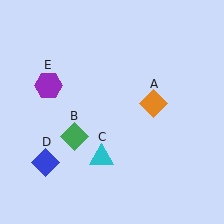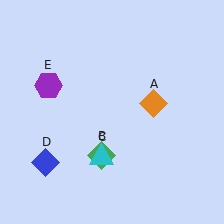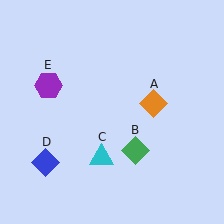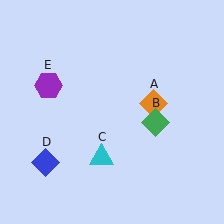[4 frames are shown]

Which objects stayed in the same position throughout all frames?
Orange diamond (object A) and cyan triangle (object C) and blue diamond (object D) and purple hexagon (object E) remained stationary.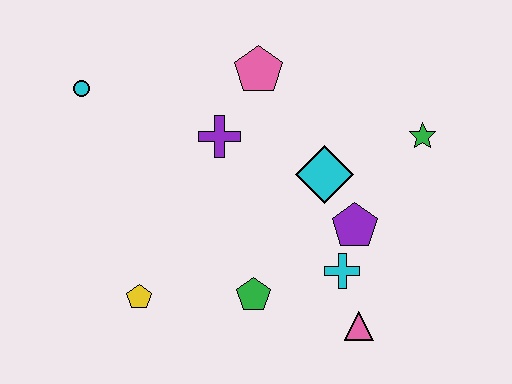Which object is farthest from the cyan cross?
The cyan circle is farthest from the cyan cross.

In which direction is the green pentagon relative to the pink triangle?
The green pentagon is to the left of the pink triangle.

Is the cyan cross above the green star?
No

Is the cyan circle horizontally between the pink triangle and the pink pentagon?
No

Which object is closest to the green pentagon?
The cyan cross is closest to the green pentagon.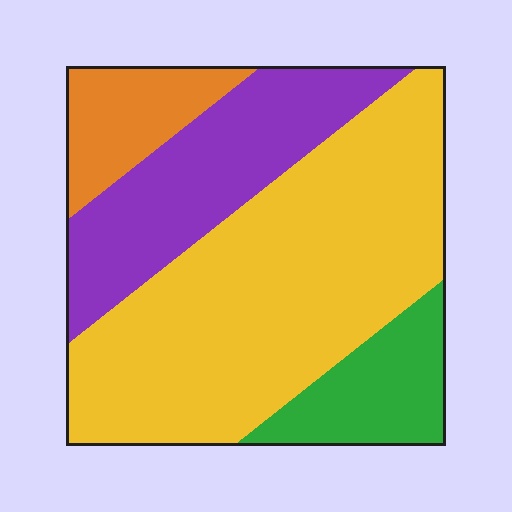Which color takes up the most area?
Yellow, at roughly 55%.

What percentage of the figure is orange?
Orange covers about 10% of the figure.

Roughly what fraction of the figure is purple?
Purple takes up about one quarter (1/4) of the figure.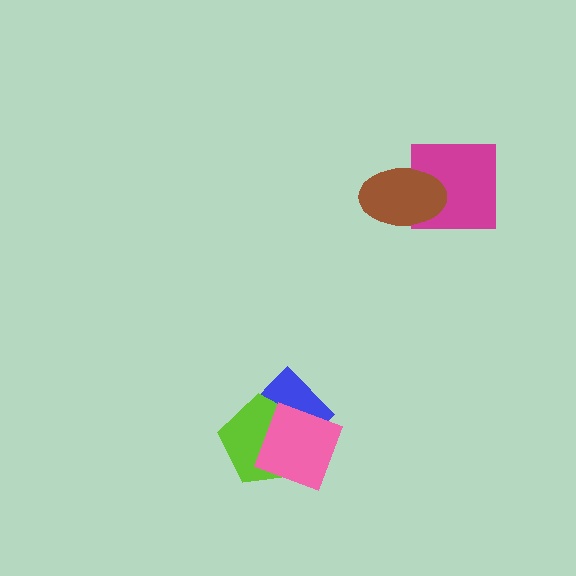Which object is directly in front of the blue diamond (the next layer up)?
The lime pentagon is directly in front of the blue diamond.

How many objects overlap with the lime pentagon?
2 objects overlap with the lime pentagon.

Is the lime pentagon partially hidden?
Yes, it is partially covered by another shape.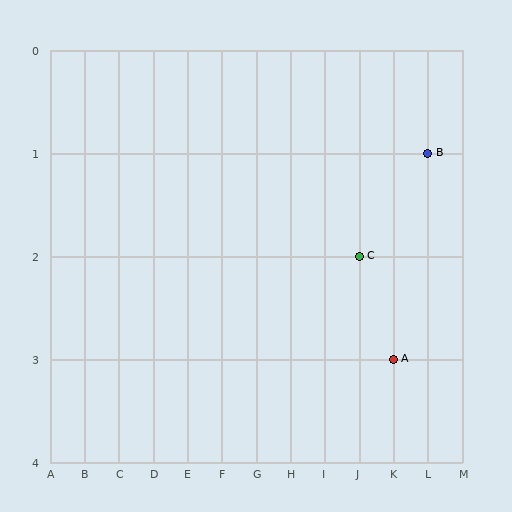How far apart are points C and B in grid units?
Points C and B are 2 columns and 1 row apart (about 2.2 grid units diagonally).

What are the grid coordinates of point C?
Point C is at grid coordinates (J, 2).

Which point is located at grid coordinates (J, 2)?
Point C is at (J, 2).